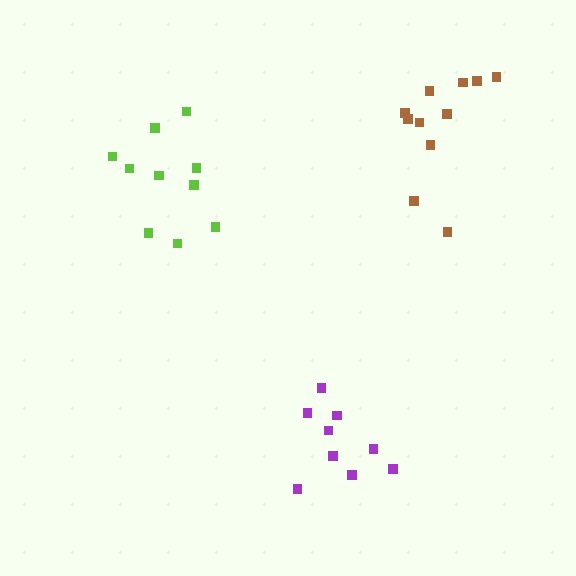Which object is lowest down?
The purple cluster is bottommost.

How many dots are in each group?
Group 1: 9 dots, Group 2: 11 dots, Group 3: 10 dots (30 total).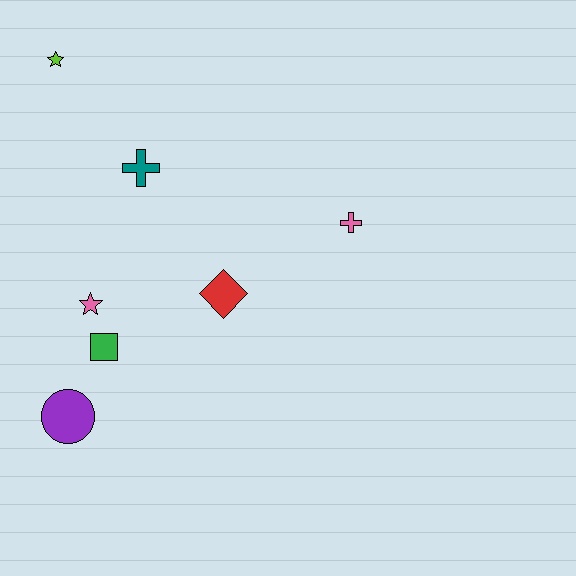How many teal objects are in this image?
There is 1 teal object.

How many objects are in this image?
There are 7 objects.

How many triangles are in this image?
There are no triangles.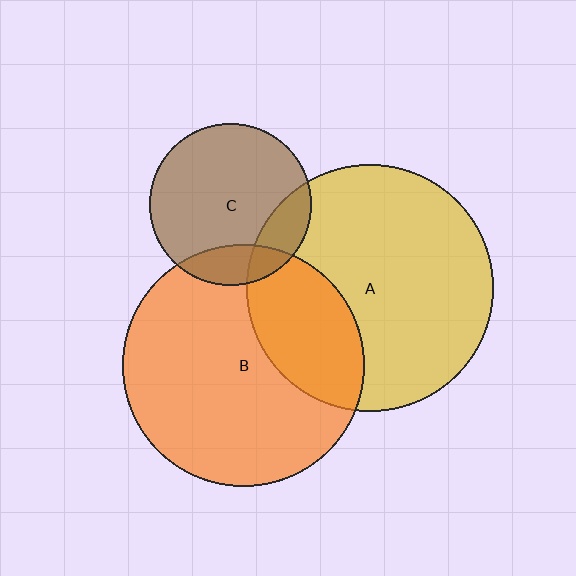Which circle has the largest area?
Circle A (yellow).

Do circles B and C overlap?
Yes.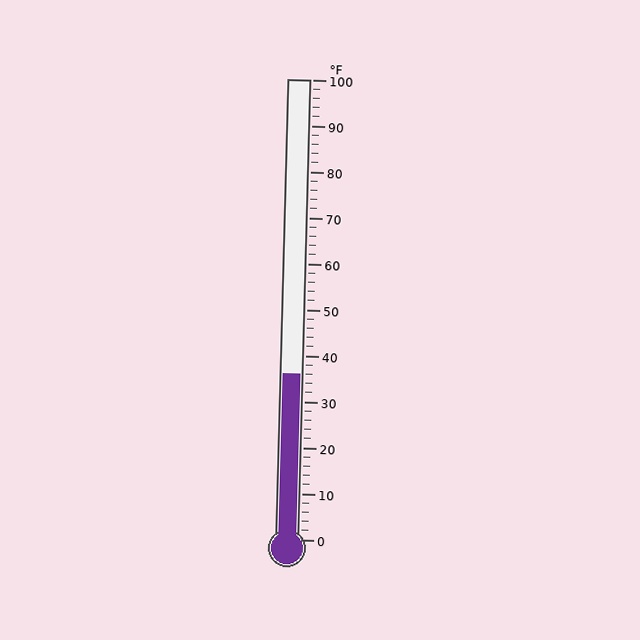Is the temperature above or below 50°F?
The temperature is below 50°F.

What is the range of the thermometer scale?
The thermometer scale ranges from 0°F to 100°F.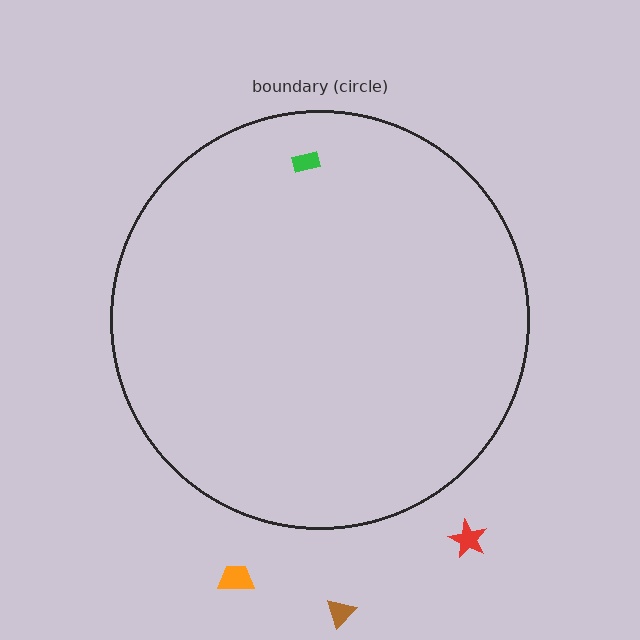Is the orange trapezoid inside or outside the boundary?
Outside.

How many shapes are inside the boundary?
1 inside, 3 outside.